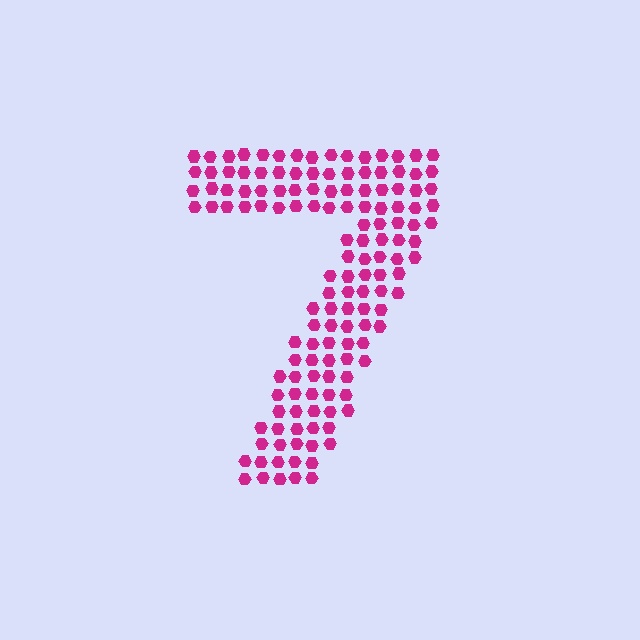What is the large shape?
The large shape is the digit 7.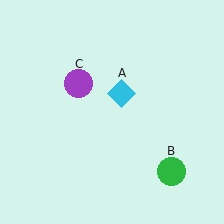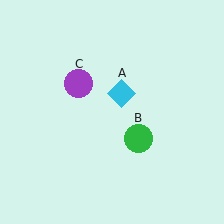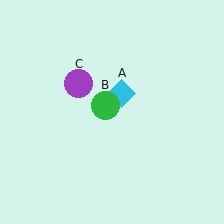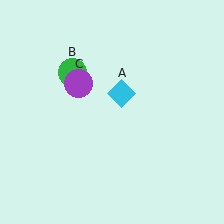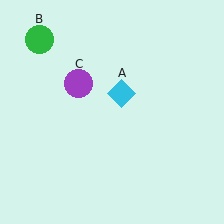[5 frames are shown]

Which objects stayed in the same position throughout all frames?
Cyan diamond (object A) and purple circle (object C) remained stationary.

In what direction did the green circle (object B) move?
The green circle (object B) moved up and to the left.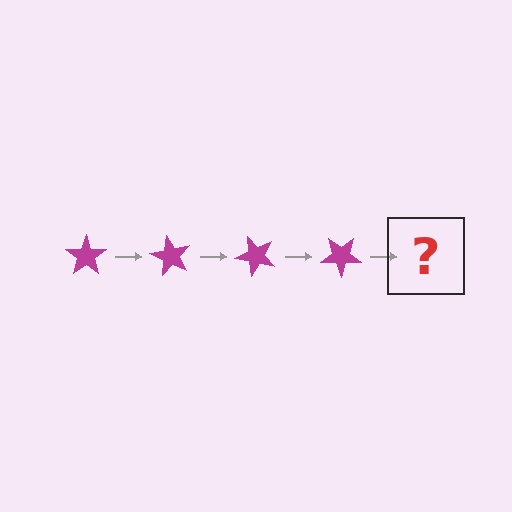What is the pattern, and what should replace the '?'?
The pattern is that the star rotates 60 degrees each step. The '?' should be a magenta star rotated 240 degrees.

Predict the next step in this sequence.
The next step is a magenta star rotated 240 degrees.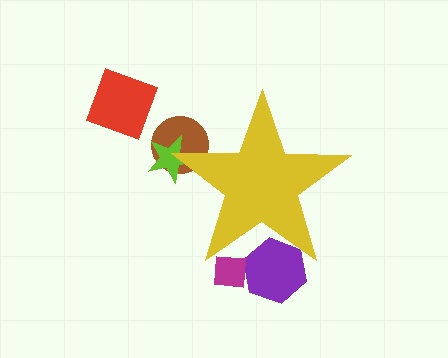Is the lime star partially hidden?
Yes, the lime star is partially hidden behind the yellow star.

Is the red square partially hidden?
No, the red square is fully visible.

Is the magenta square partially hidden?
Yes, the magenta square is partially hidden behind the yellow star.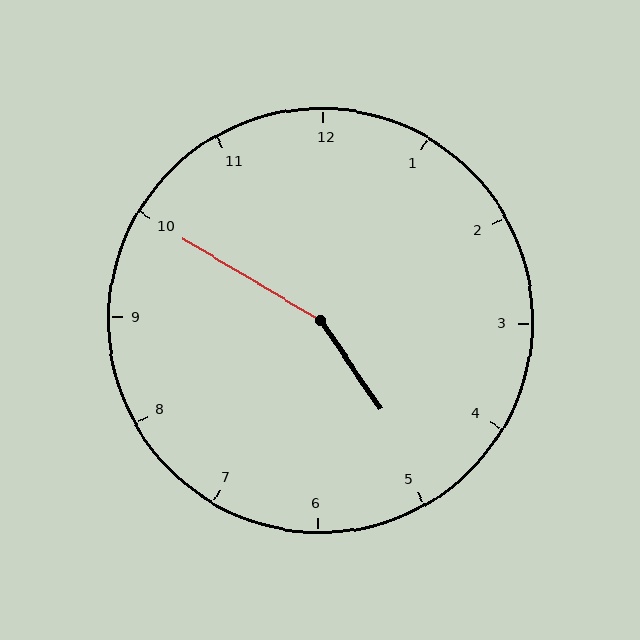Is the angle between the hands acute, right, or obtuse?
It is obtuse.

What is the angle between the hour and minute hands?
Approximately 155 degrees.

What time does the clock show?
4:50.